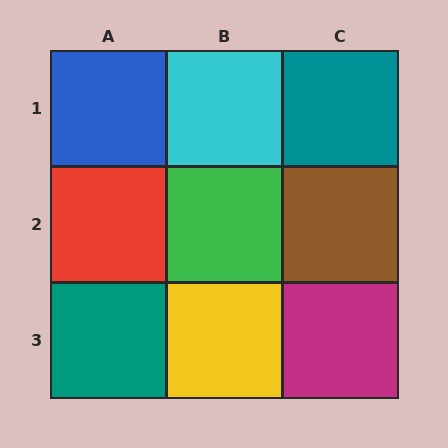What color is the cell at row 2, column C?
Brown.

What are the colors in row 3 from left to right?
Teal, yellow, magenta.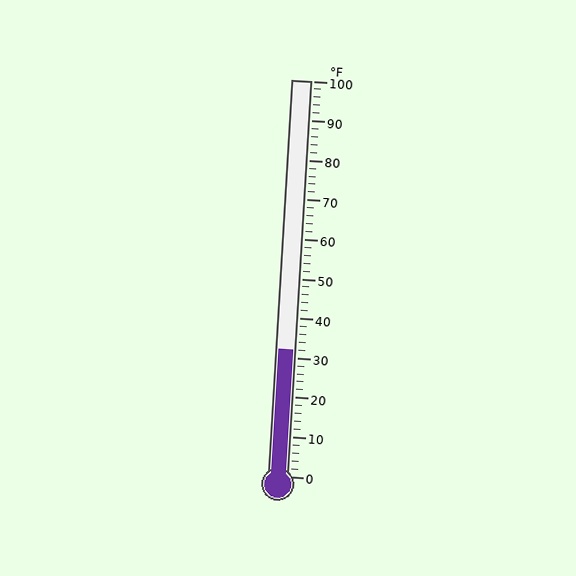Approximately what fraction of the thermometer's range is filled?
The thermometer is filled to approximately 30% of its range.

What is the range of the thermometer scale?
The thermometer scale ranges from 0°F to 100°F.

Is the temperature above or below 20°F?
The temperature is above 20°F.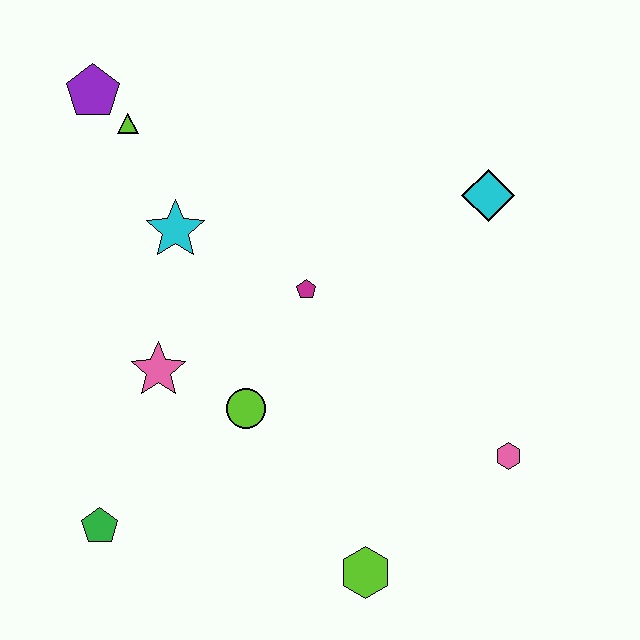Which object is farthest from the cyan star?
The pink hexagon is farthest from the cyan star.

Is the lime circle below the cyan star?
Yes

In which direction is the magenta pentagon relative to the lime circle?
The magenta pentagon is above the lime circle.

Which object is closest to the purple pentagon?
The lime triangle is closest to the purple pentagon.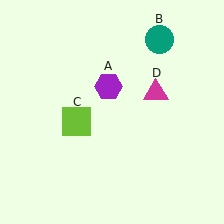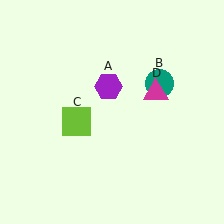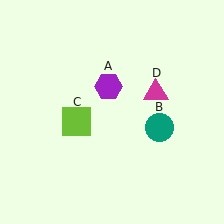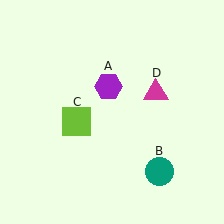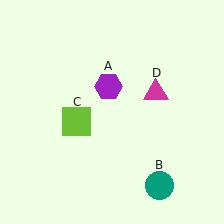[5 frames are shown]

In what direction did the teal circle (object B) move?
The teal circle (object B) moved down.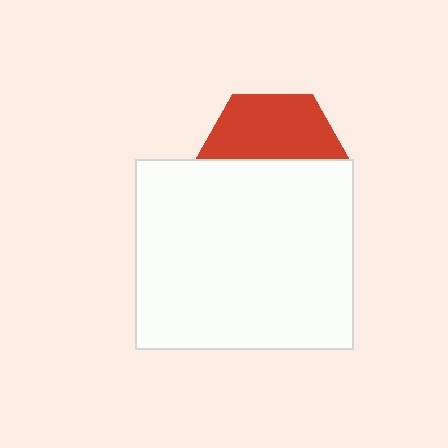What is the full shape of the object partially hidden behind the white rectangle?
The partially hidden object is a red hexagon.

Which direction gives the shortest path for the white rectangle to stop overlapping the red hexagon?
Moving down gives the shortest separation.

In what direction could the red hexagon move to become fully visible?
The red hexagon could move up. That would shift it out from behind the white rectangle entirely.